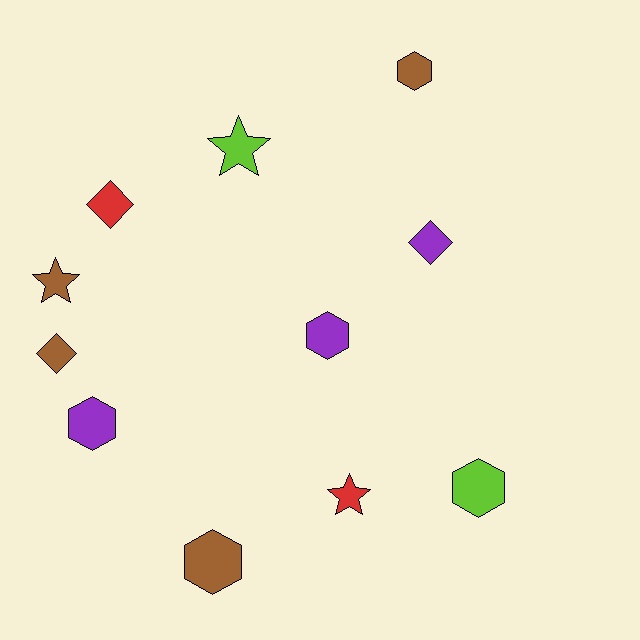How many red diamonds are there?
There is 1 red diamond.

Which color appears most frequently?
Brown, with 4 objects.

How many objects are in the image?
There are 11 objects.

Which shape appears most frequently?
Hexagon, with 5 objects.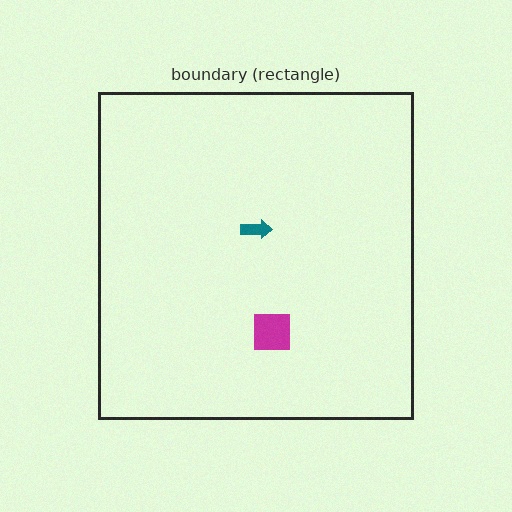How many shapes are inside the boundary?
2 inside, 0 outside.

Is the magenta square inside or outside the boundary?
Inside.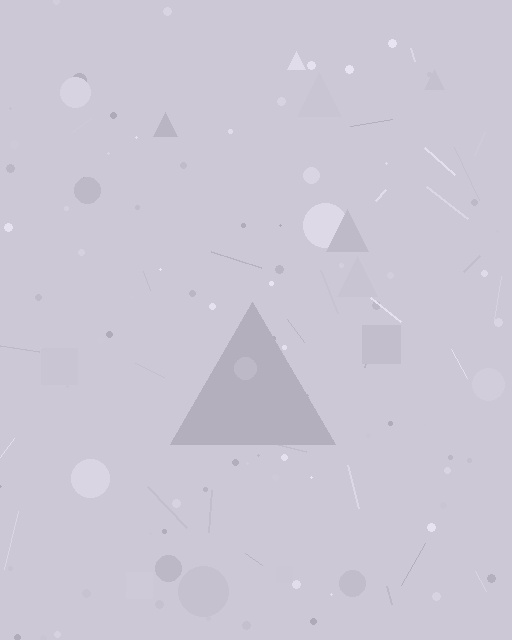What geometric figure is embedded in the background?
A triangle is embedded in the background.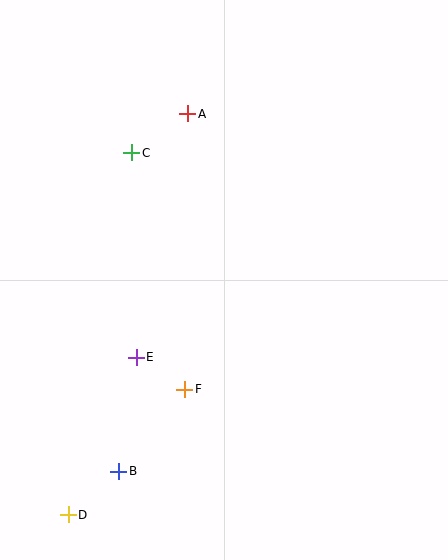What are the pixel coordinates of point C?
Point C is at (132, 153).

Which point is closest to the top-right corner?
Point A is closest to the top-right corner.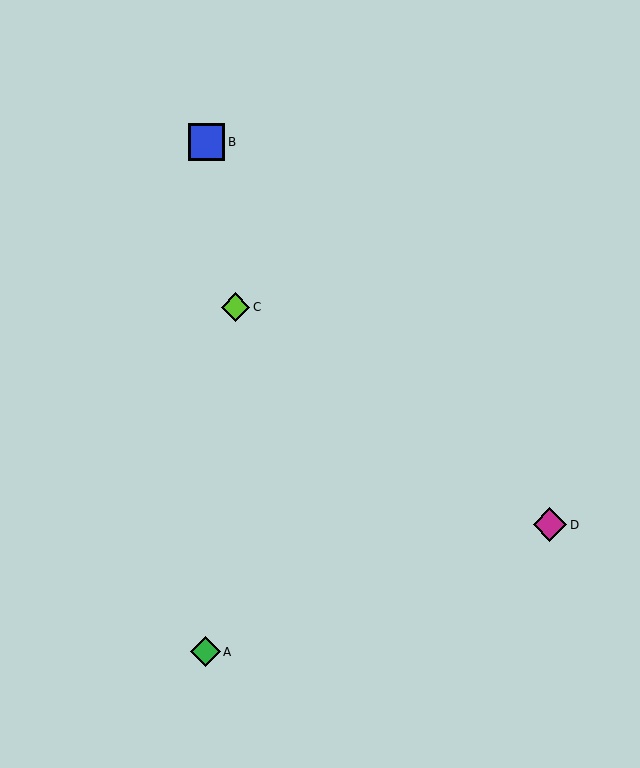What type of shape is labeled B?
Shape B is a blue square.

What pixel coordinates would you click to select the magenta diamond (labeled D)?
Click at (550, 525) to select the magenta diamond D.